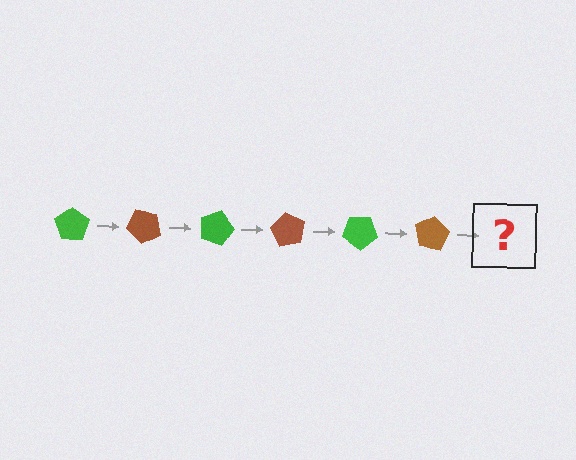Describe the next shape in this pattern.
It should be a green pentagon, rotated 270 degrees from the start.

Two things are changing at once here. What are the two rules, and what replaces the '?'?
The two rules are that it rotates 45 degrees each step and the color cycles through green and brown. The '?' should be a green pentagon, rotated 270 degrees from the start.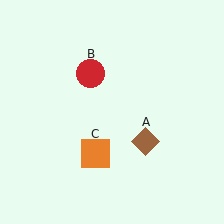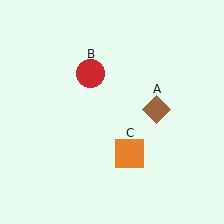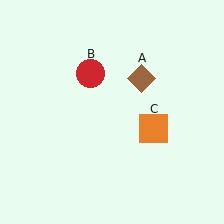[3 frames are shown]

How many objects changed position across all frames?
2 objects changed position: brown diamond (object A), orange square (object C).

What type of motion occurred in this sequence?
The brown diamond (object A), orange square (object C) rotated counterclockwise around the center of the scene.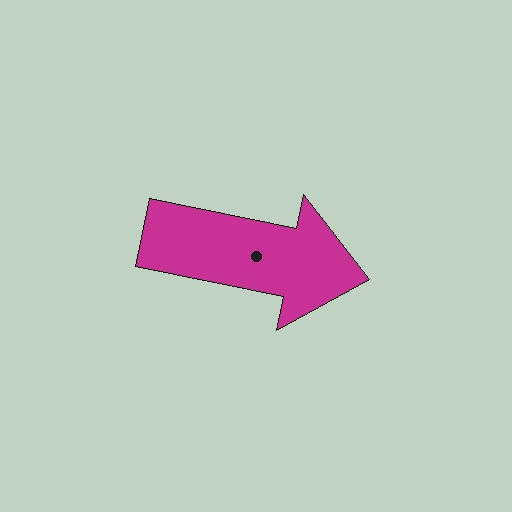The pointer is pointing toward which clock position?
Roughly 3 o'clock.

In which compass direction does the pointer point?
East.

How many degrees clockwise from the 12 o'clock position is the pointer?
Approximately 102 degrees.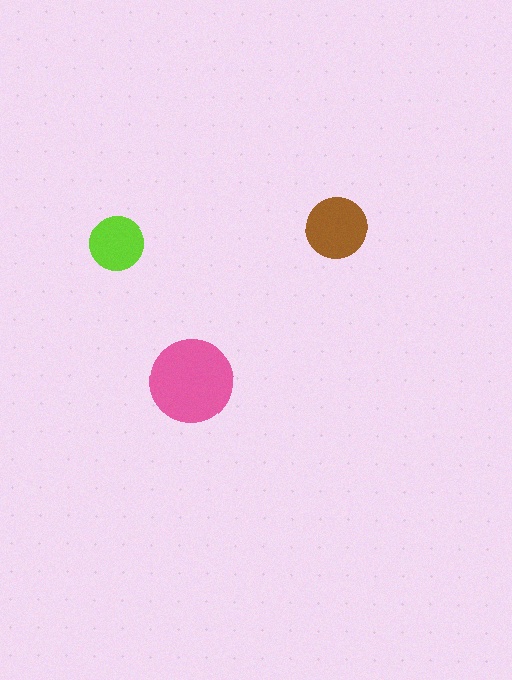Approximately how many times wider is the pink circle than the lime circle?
About 1.5 times wider.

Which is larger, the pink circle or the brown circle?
The pink one.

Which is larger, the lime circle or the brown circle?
The brown one.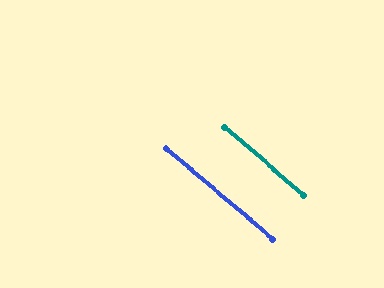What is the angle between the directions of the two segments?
Approximately 1 degree.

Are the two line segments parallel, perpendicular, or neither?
Parallel — their directions differ by only 0.6°.